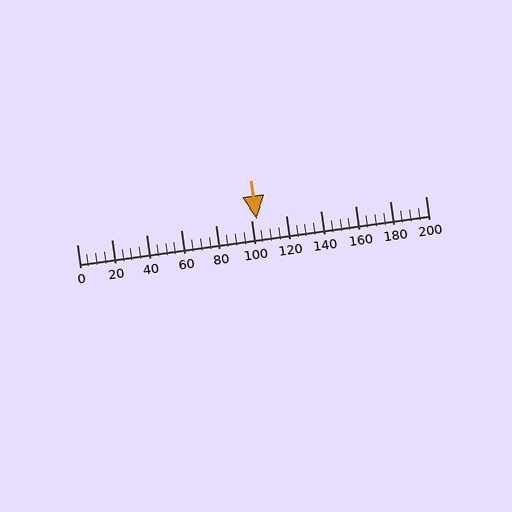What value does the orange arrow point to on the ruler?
The orange arrow points to approximately 103.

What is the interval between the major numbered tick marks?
The major tick marks are spaced 20 units apart.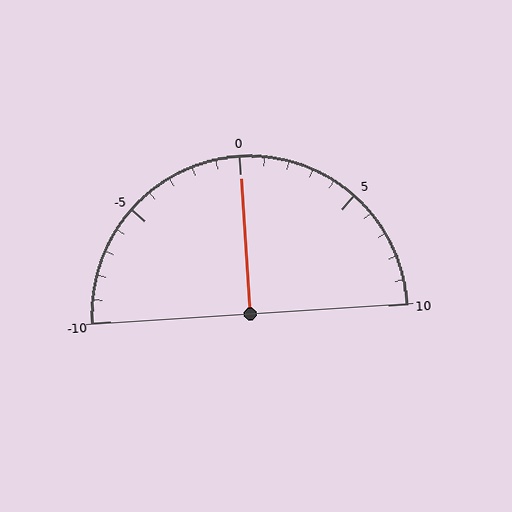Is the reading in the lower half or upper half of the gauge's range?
The reading is in the upper half of the range (-10 to 10).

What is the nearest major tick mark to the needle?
The nearest major tick mark is 0.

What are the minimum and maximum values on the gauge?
The gauge ranges from -10 to 10.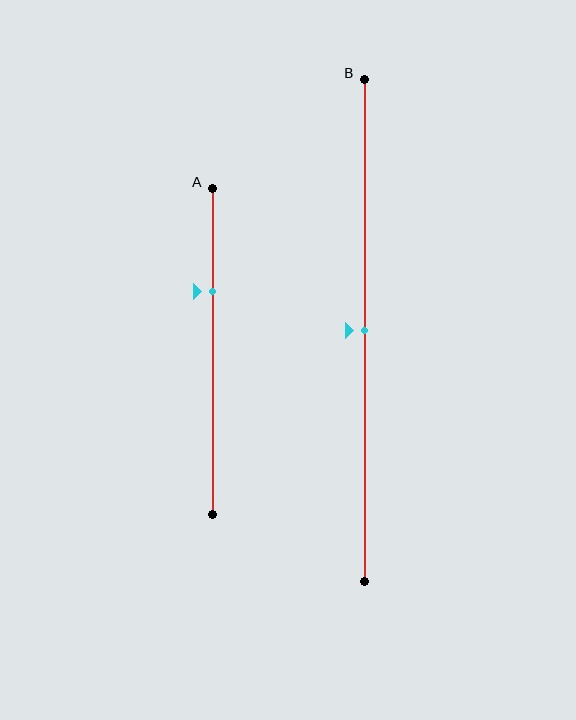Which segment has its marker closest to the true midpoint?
Segment B has its marker closest to the true midpoint.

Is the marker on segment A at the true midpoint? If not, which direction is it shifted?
No, the marker on segment A is shifted upward by about 18% of the segment length.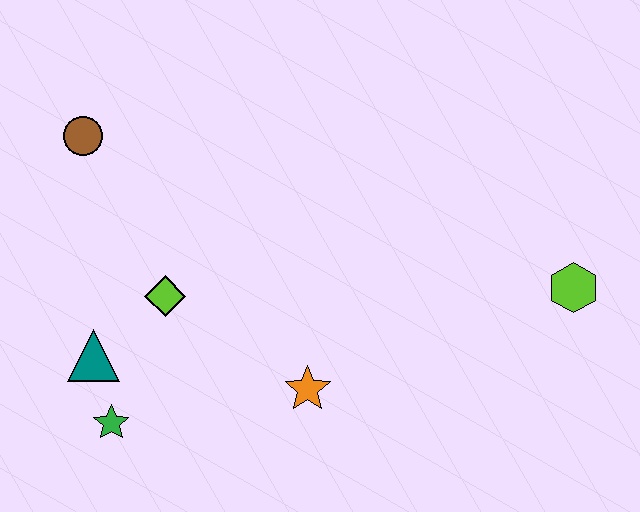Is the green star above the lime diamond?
No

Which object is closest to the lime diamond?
The teal triangle is closest to the lime diamond.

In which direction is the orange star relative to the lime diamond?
The orange star is to the right of the lime diamond.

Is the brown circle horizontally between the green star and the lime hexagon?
No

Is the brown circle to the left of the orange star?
Yes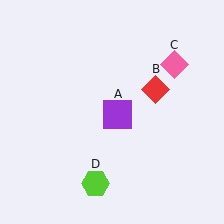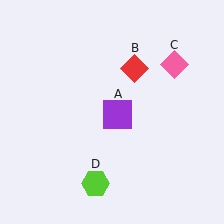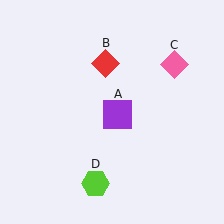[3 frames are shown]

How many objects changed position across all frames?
1 object changed position: red diamond (object B).